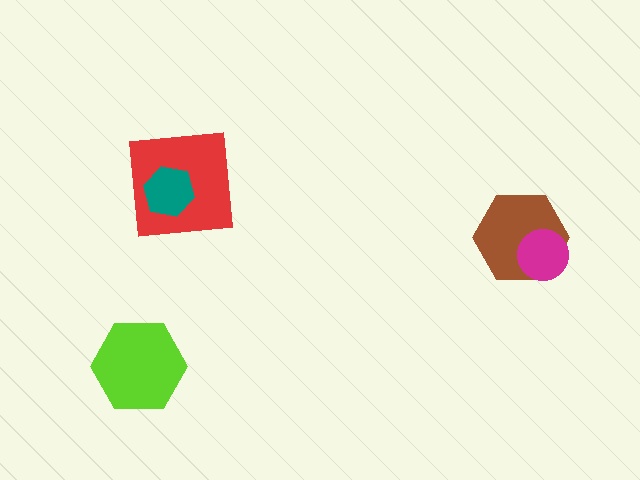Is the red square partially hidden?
Yes, it is partially covered by another shape.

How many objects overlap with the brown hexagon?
1 object overlaps with the brown hexagon.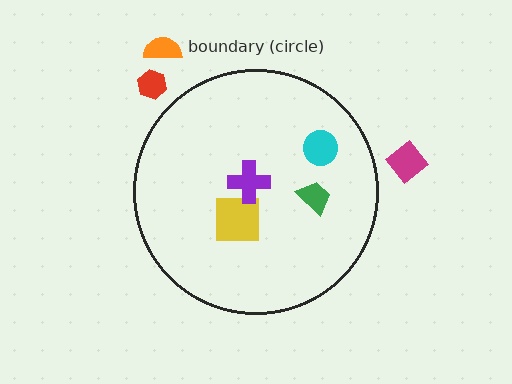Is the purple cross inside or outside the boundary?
Inside.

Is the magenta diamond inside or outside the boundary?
Outside.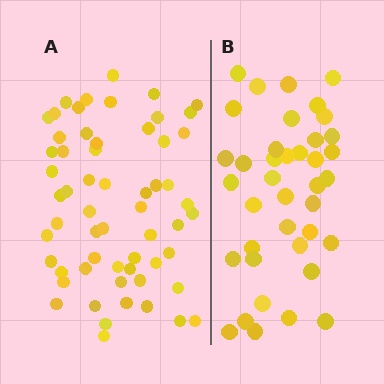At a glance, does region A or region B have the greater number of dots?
Region A (the left region) has more dots.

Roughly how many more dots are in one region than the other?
Region A has approximately 20 more dots than region B.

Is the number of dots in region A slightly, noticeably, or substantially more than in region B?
Region A has substantially more. The ratio is roughly 1.5 to 1.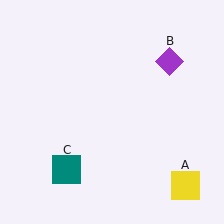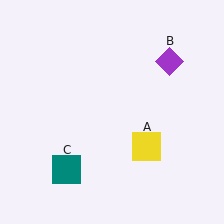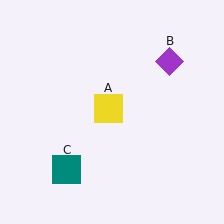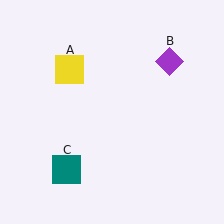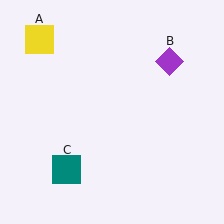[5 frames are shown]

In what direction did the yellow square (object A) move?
The yellow square (object A) moved up and to the left.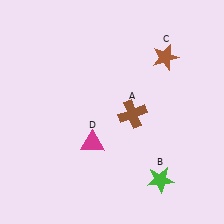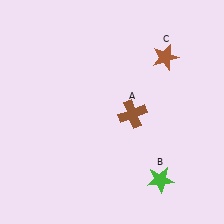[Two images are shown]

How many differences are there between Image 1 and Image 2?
There is 1 difference between the two images.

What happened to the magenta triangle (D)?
The magenta triangle (D) was removed in Image 2. It was in the bottom-left area of Image 1.